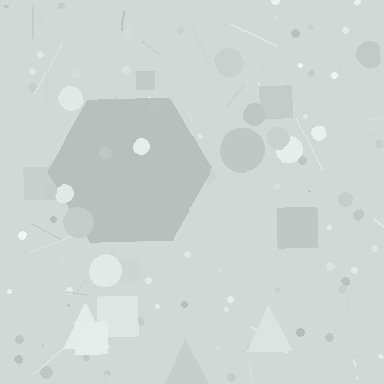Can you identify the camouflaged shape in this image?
The camouflaged shape is a hexagon.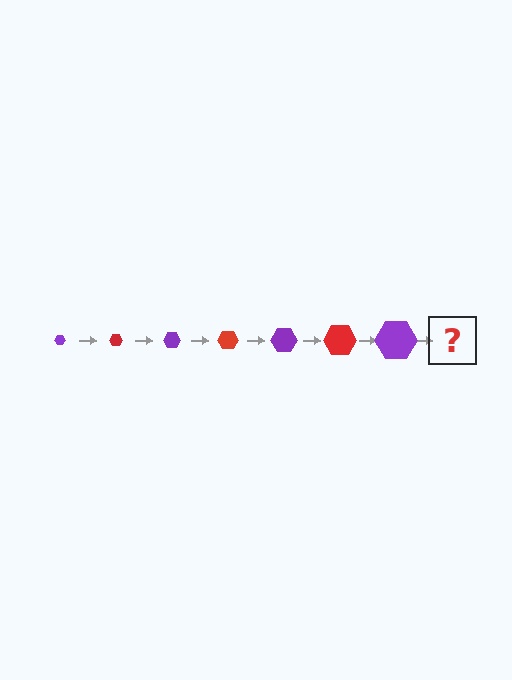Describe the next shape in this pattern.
It should be a red hexagon, larger than the previous one.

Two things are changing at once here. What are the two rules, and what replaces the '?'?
The two rules are that the hexagon grows larger each step and the color cycles through purple and red. The '?' should be a red hexagon, larger than the previous one.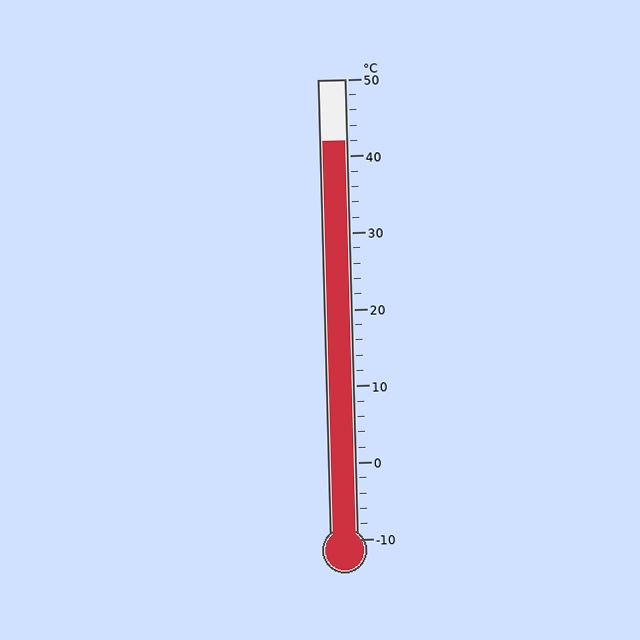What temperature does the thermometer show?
The thermometer shows approximately 42°C.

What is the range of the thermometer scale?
The thermometer scale ranges from -10°C to 50°C.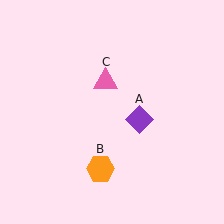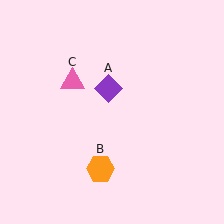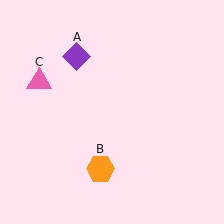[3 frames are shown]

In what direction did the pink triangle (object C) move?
The pink triangle (object C) moved left.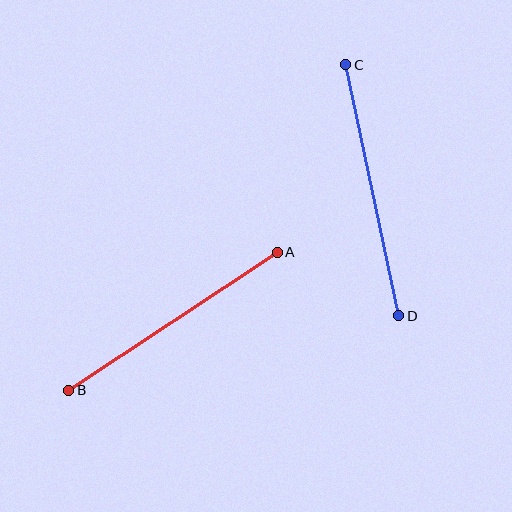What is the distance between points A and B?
The distance is approximately 250 pixels.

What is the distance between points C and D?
The distance is approximately 257 pixels.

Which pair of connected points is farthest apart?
Points C and D are farthest apart.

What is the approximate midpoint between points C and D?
The midpoint is at approximately (372, 190) pixels.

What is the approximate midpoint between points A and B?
The midpoint is at approximately (173, 321) pixels.